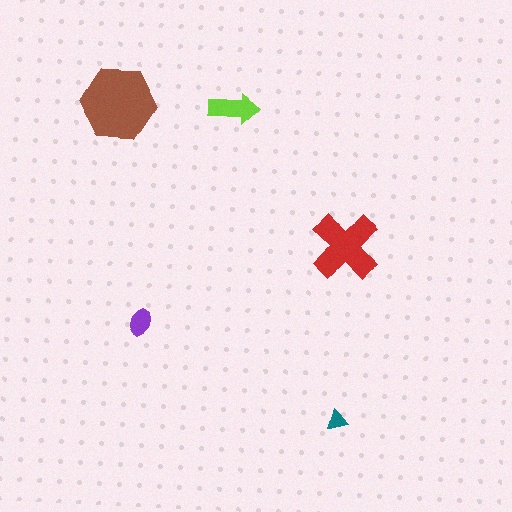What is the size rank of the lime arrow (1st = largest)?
3rd.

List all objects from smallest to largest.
The teal triangle, the purple ellipse, the lime arrow, the red cross, the brown hexagon.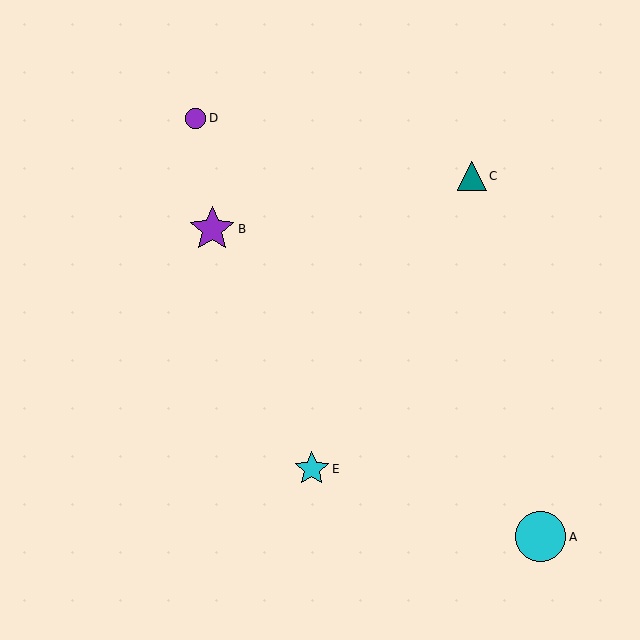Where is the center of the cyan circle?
The center of the cyan circle is at (541, 537).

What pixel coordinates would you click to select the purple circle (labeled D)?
Click at (196, 118) to select the purple circle D.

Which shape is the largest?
The cyan circle (labeled A) is the largest.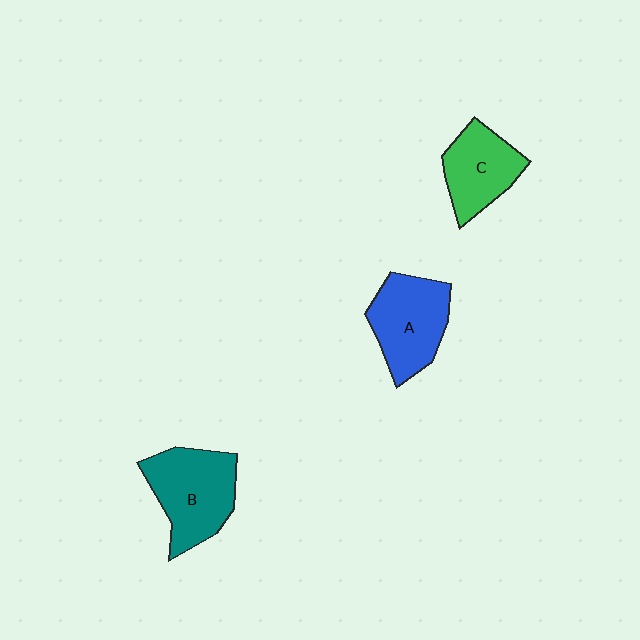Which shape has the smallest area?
Shape C (green).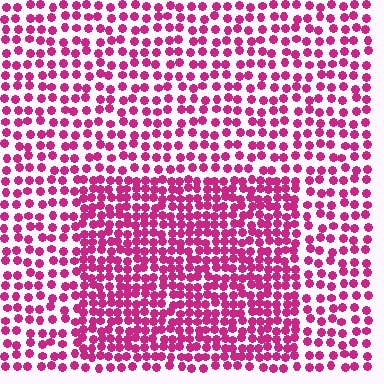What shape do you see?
I see a rectangle.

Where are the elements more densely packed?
The elements are more densely packed inside the rectangle boundary.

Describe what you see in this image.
The image contains small magenta elements arranged at two different densities. A rectangle-shaped region is visible where the elements are more densely packed than the surrounding area.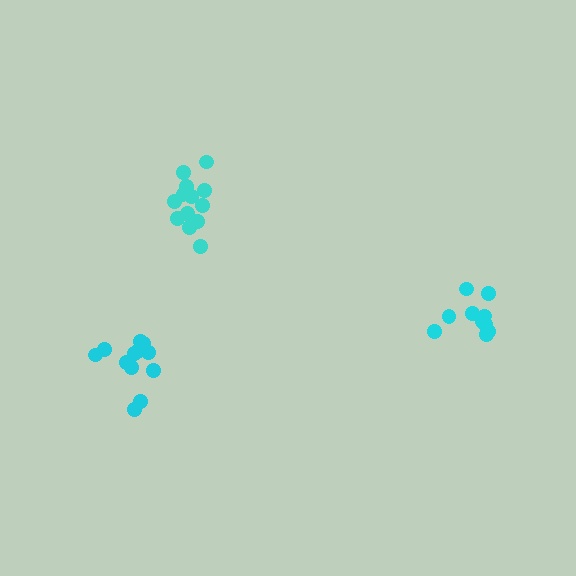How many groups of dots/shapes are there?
There are 3 groups.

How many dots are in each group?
Group 1: 12 dots, Group 2: 10 dots, Group 3: 13 dots (35 total).